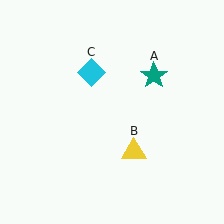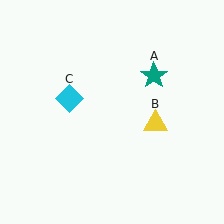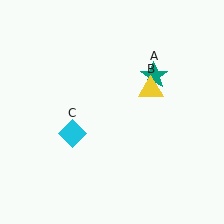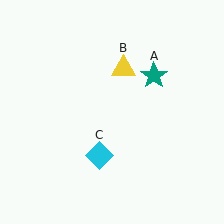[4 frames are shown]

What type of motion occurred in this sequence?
The yellow triangle (object B), cyan diamond (object C) rotated counterclockwise around the center of the scene.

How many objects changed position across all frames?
2 objects changed position: yellow triangle (object B), cyan diamond (object C).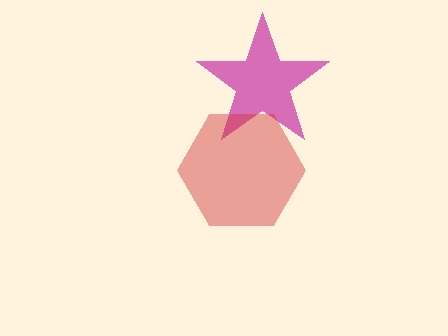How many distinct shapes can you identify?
There are 2 distinct shapes: a magenta star, a red hexagon.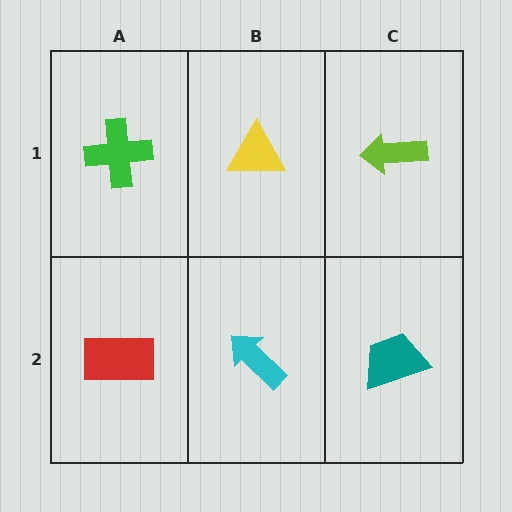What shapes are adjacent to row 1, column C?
A teal trapezoid (row 2, column C), a yellow triangle (row 1, column B).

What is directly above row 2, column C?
A lime arrow.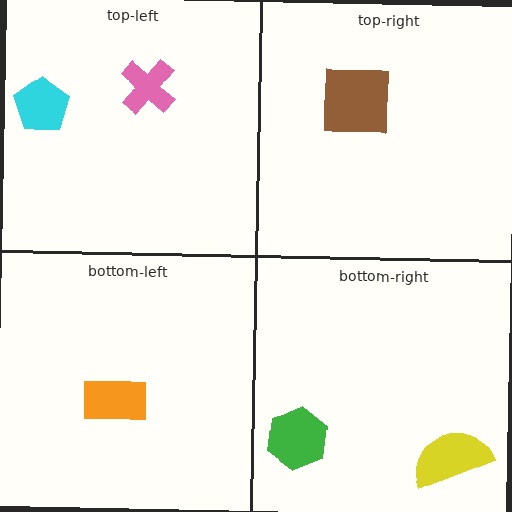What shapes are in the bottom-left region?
The orange rectangle.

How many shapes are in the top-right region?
1.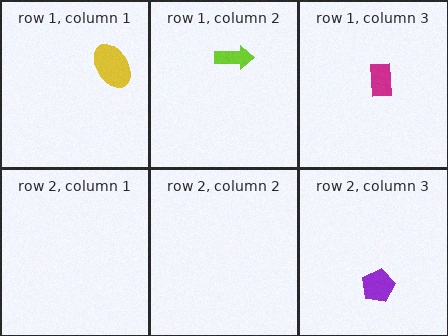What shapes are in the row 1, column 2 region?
The lime arrow.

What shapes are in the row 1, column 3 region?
The magenta rectangle.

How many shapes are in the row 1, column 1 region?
1.